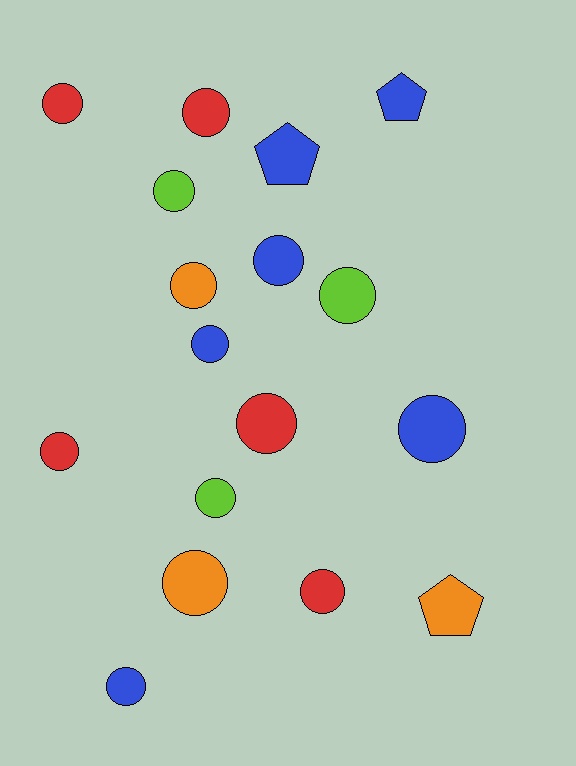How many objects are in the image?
There are 17 objects.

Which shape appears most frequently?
Circle, with 14 objects.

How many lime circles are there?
There are 3 lime circles.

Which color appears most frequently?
Blue, with 6 objects.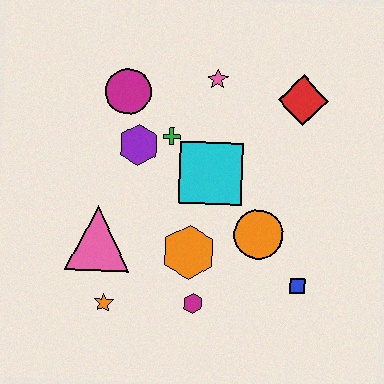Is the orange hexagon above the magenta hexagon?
Yes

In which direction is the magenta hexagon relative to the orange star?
The magenta hexagon is to the right of the orange star.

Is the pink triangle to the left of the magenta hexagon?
Yes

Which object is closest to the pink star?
The green cross is closest to the pink star.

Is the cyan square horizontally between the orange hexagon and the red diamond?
Yes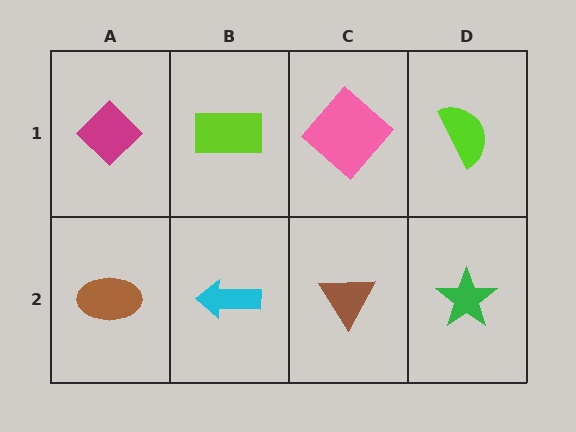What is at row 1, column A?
A magenta diamond.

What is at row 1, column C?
A pink diamond.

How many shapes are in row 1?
4 shapes.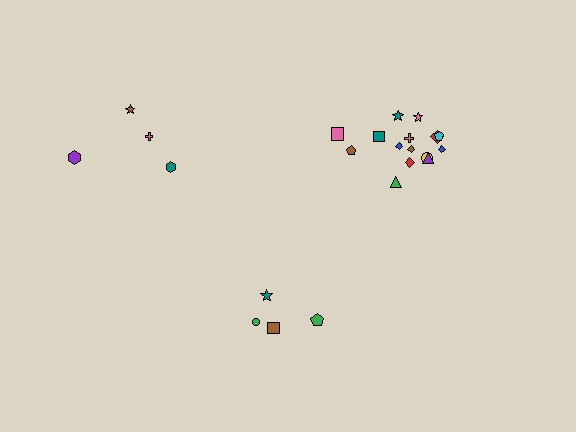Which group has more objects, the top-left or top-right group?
The top-right group.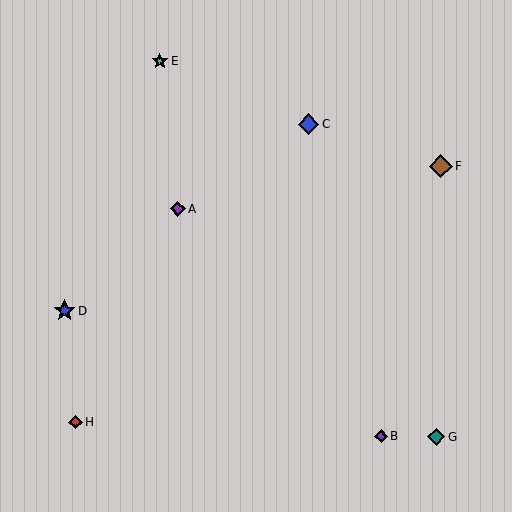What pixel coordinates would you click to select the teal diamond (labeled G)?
Click at (436, 437) to select the teal diamond G.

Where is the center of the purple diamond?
The center of the purple diamond is at (381, 436).